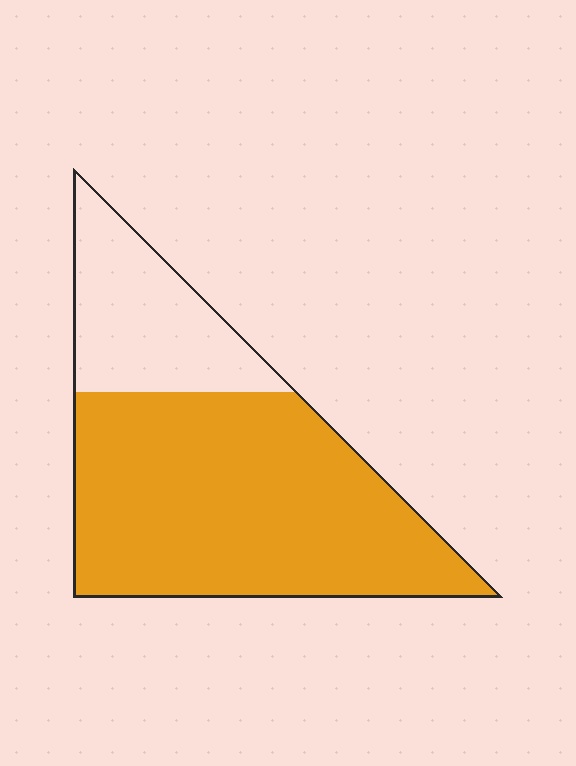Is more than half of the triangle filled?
Yes.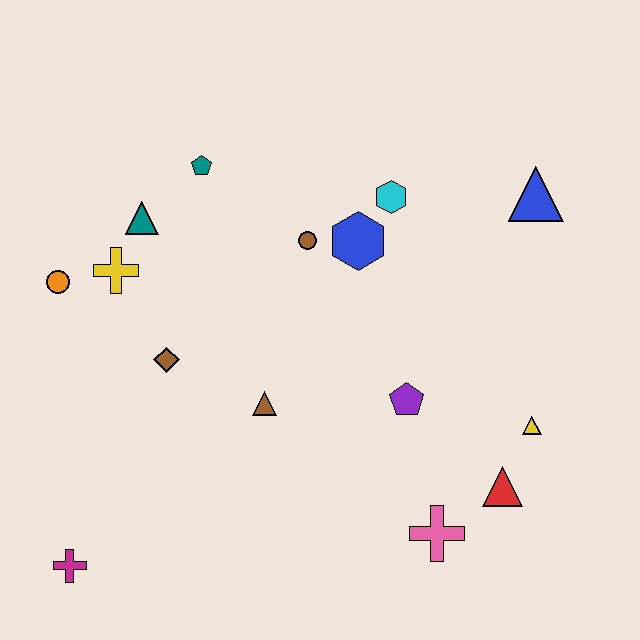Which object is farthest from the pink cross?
The orange circle is farthest from the pink cross.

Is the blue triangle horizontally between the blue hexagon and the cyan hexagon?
No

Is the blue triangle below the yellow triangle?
No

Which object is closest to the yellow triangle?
The red triangle is closest to the yellow triangle.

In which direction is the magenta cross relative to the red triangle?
The magenta cross is to the left of the red triangle.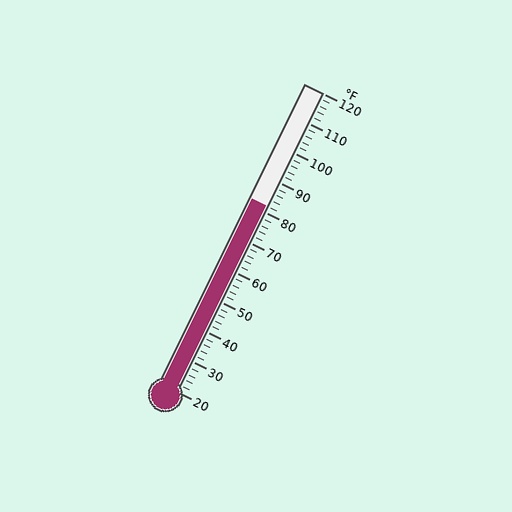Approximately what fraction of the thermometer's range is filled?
The thermometer is filled to approximately 60% of its range.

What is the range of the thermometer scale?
The thermometer scale ranges from 20°F to 120°F.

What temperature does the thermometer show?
The thermometer shows approximately 82°F.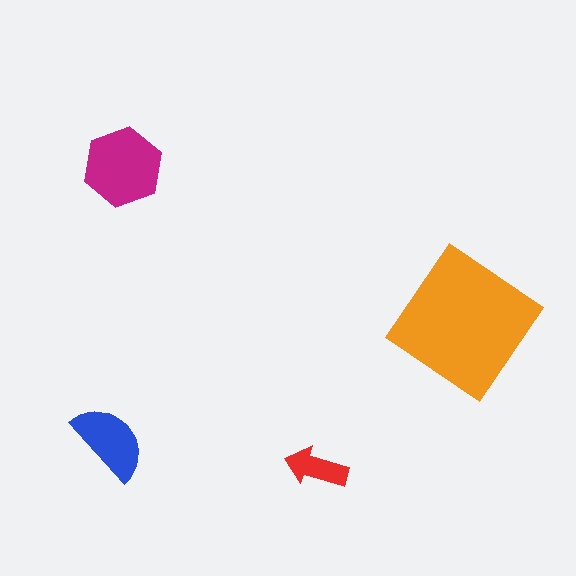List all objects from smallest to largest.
The red arrow, the blue semicircle, the magenta hexagon, the orange diamond.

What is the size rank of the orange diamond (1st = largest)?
1st.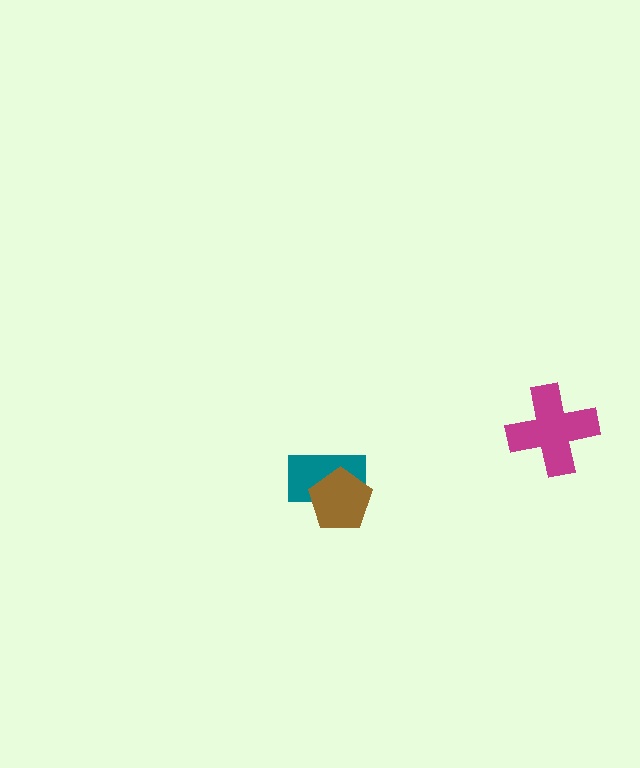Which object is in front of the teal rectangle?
The brown pentagon is in front of the teal rectangle.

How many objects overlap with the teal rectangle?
1 object overlaps with the teal rectangle.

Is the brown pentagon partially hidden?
No, no other shape covers it.